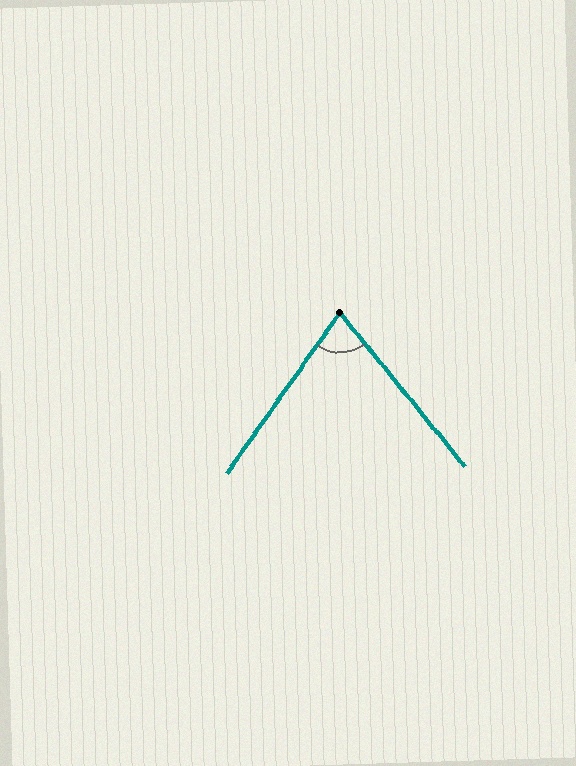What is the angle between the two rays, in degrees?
Approximately 74 degrees.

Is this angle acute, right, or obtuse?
It is acute.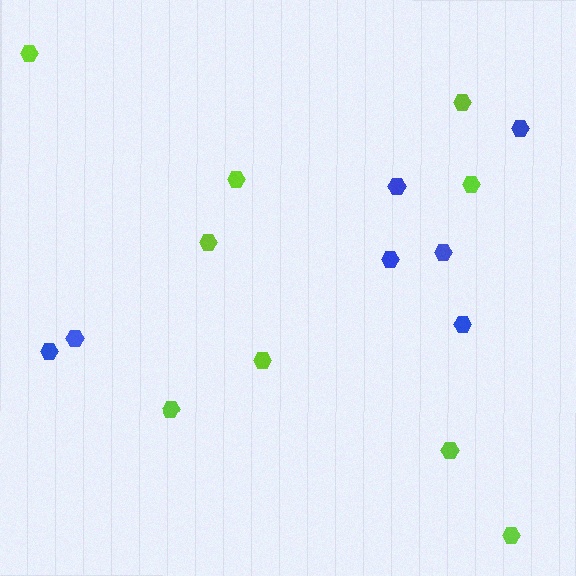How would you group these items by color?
There are 2 groups: one group of blue hexagons (7) and one group of lime hexagons (9).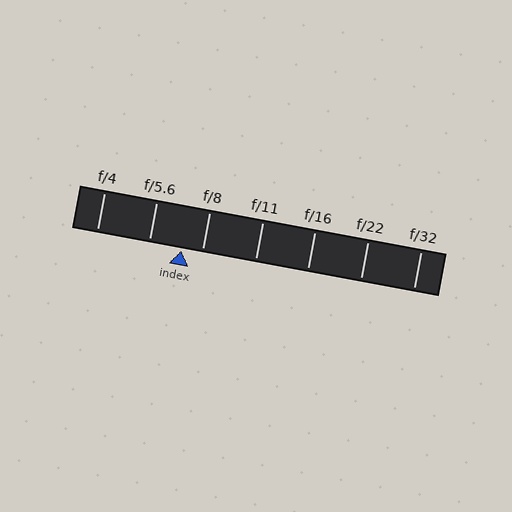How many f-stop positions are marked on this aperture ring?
There are 7 f-stop positions marked.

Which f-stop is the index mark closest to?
The index mark is closest to f/8.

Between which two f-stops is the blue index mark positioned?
The index mark is between f/5.6 and f/8.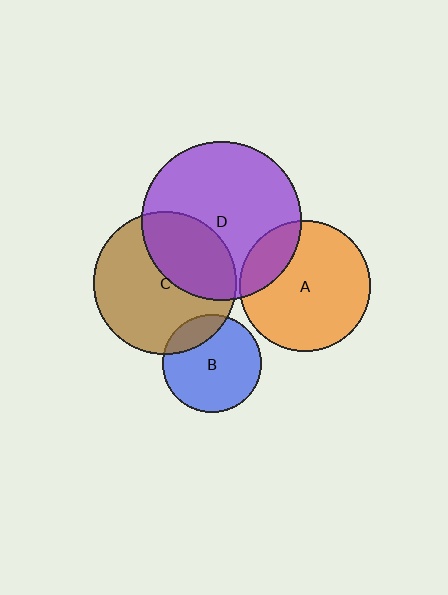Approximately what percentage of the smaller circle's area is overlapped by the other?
Approximately 20%.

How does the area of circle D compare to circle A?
Approximately 1.5 times.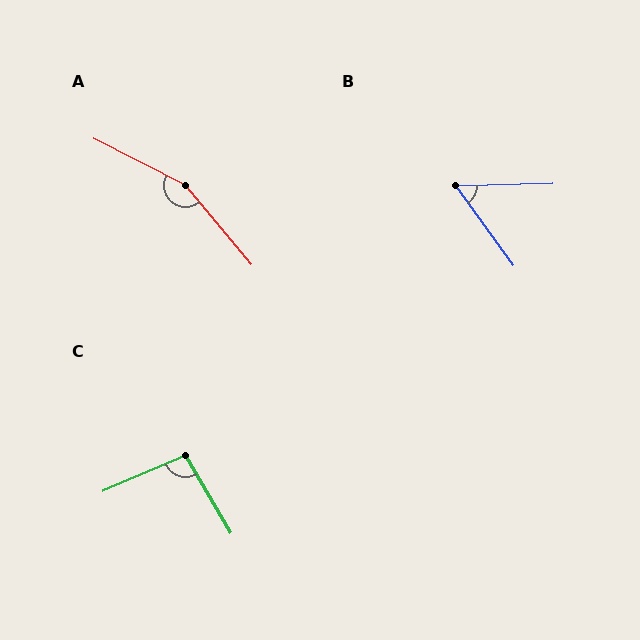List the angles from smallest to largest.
B (55°), C (97°), A (157°).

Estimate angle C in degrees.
Approximately 97 degrees.